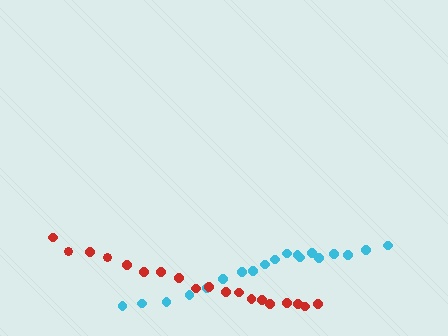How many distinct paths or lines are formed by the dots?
There are 2 distinct paths.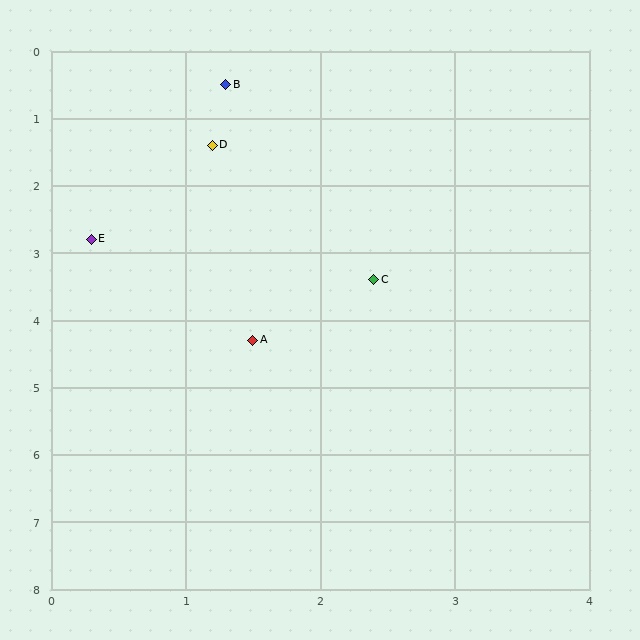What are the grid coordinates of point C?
Point C is at approximately (2.4, 3.4).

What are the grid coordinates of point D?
Point D is at approximately (1.2, 1.4).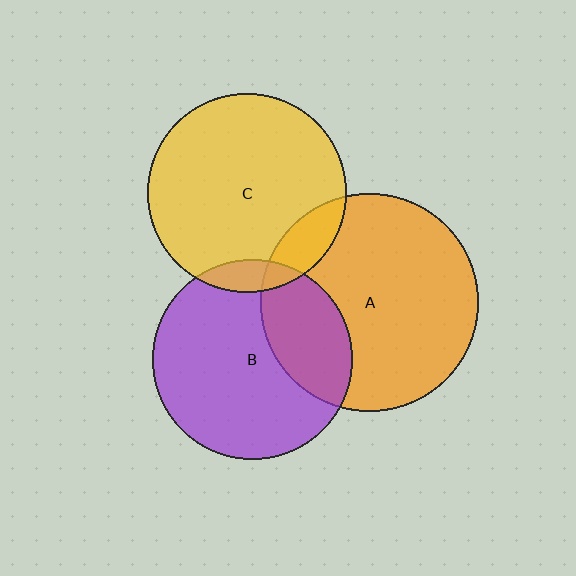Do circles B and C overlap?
Yes.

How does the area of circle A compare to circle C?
Approximately 1.2 times.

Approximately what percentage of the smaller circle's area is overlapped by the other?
Approximately 10%.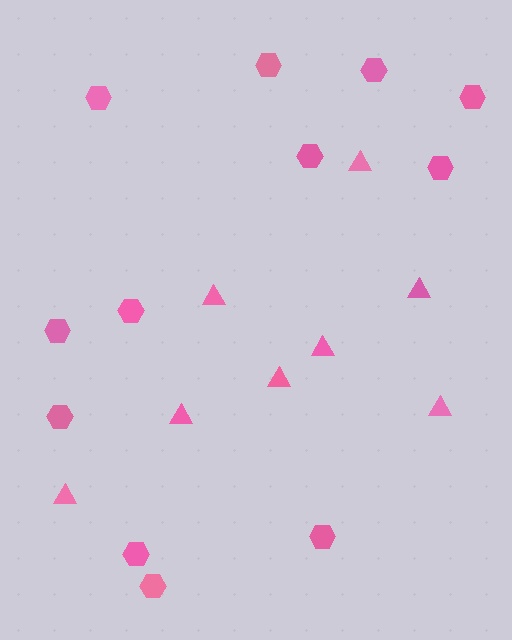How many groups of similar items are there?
There are 2 groups: one group of triangles (8) and one group of hexagons (12).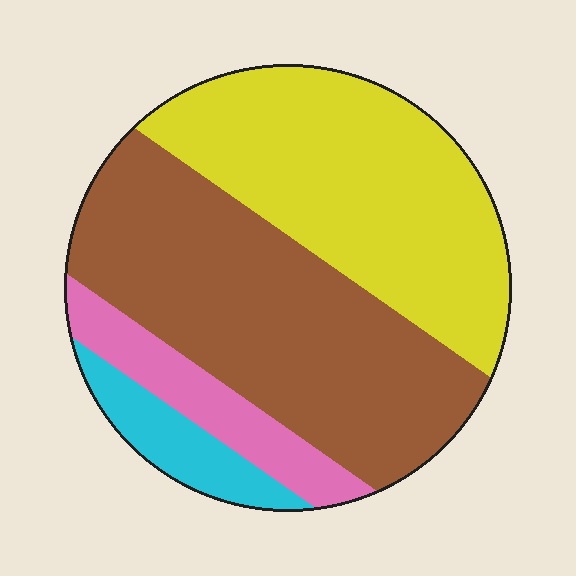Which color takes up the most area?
Brown, at roughly 45%.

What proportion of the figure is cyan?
Cyan covers about 10% of the figure.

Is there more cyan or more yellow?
Yellow.